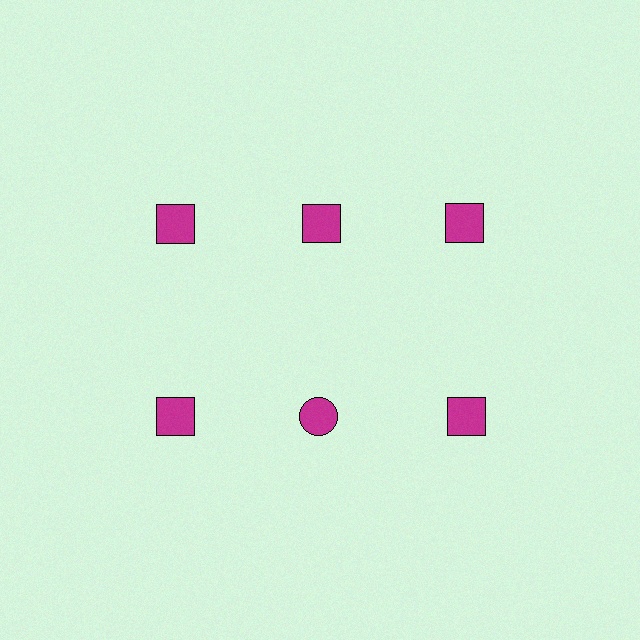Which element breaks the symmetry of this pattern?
The magenta circle in the second row, second from left column breaks the symmetry. All other shapes are magenta squares.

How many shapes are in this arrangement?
There are 6 shapes arranged in a grid pattern.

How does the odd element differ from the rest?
It has a different shape: circle instead of square.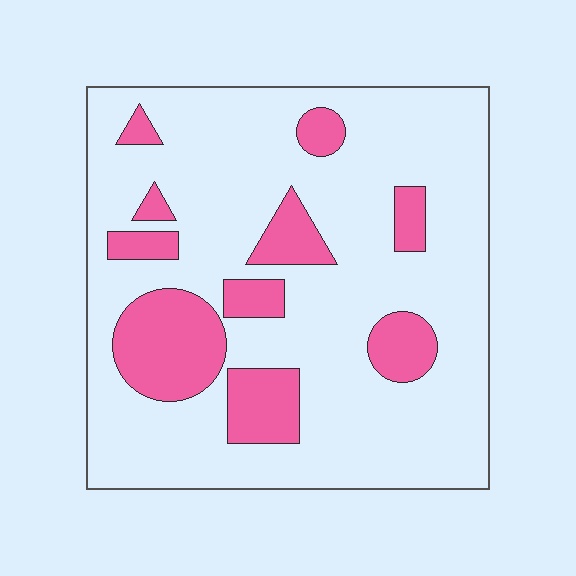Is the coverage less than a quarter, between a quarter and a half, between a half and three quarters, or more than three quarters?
Less than a quarter.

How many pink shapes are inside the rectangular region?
10.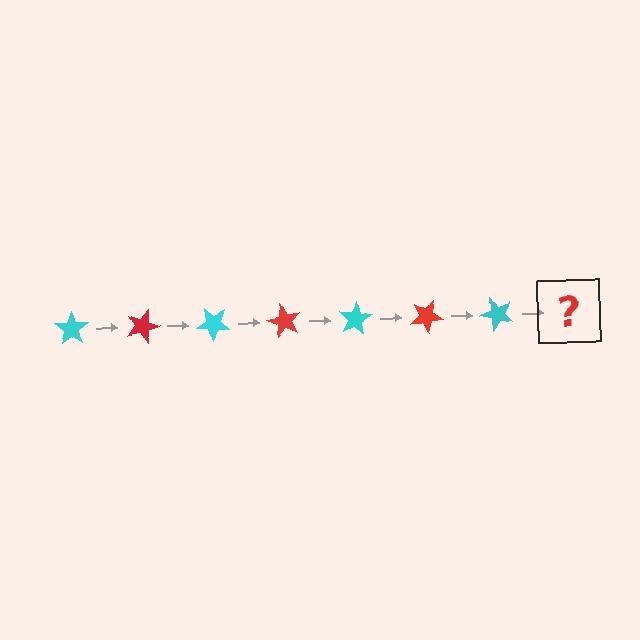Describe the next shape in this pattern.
It should be a red star, rotated 140 degrees from the start.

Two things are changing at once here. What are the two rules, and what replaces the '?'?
The two rules are that it rotates 20 degrees each step and the color cycles through cyan and red. The '?' should be a red star, rotated 140 degrees from the start.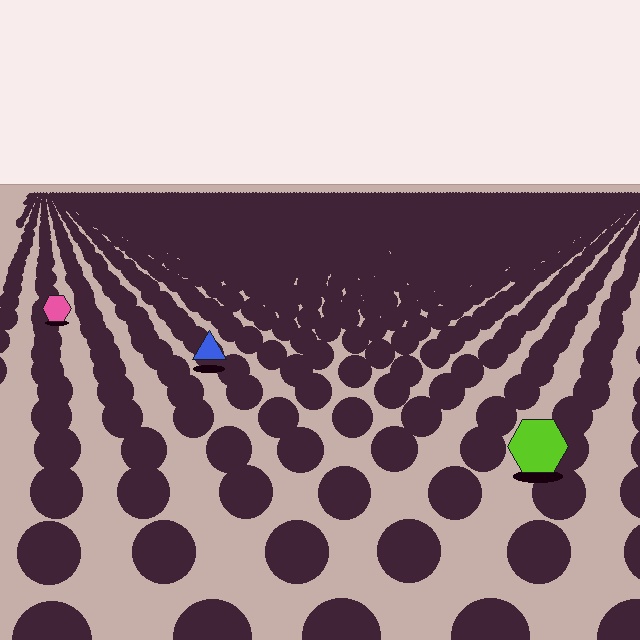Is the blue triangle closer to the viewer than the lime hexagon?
No. The lime hexagon is closer — you can tell from the texture gradient: the ground texture is coarser near it.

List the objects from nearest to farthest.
From nearest to farthest: the lime hexagon, the blue triangle, the pink hexagon.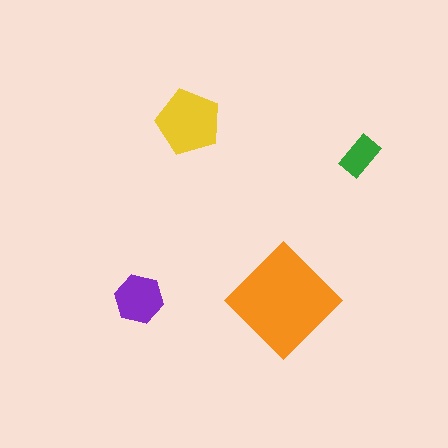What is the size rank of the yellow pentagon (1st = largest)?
2nd.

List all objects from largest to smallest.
The orange diamond, the yellow pentagon, the purple hexagon, the green rectangle.